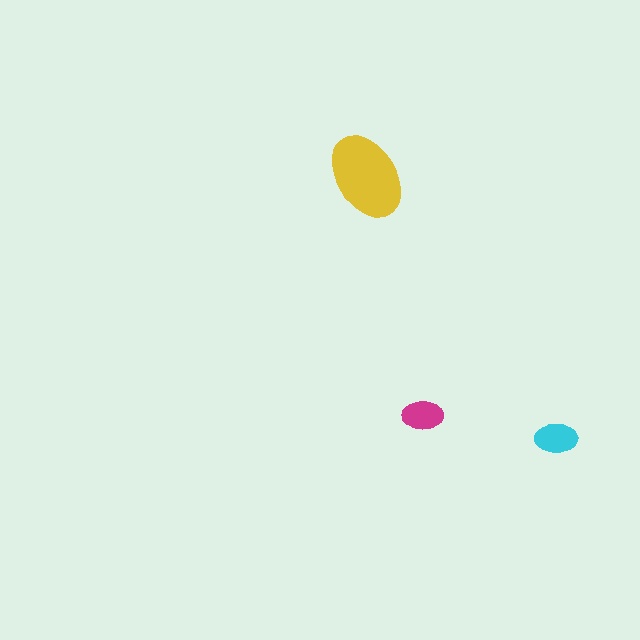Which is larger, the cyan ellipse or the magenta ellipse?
The cyan one.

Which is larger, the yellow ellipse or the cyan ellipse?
The yellow one.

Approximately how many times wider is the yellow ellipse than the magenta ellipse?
About 2 times wider.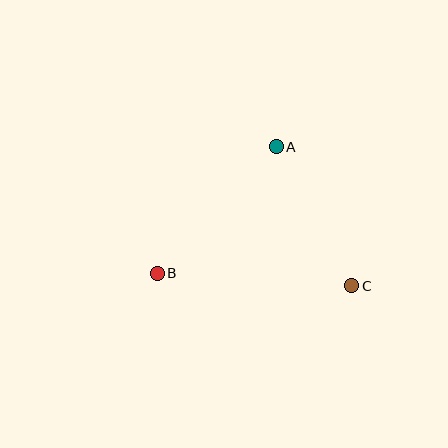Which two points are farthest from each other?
Points B and C are farthest from each other.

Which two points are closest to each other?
Points A and C are closest to each other.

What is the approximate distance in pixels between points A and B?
The distance between A and B is approximately 174 pixels.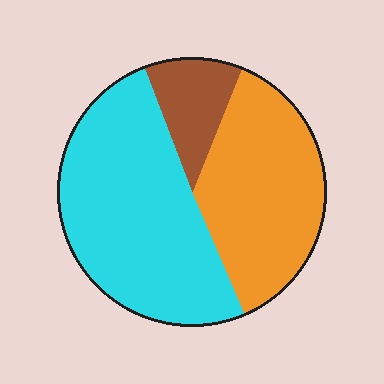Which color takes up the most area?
Cyan, at roughly 50%.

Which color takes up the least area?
Brown, at roughly 10%.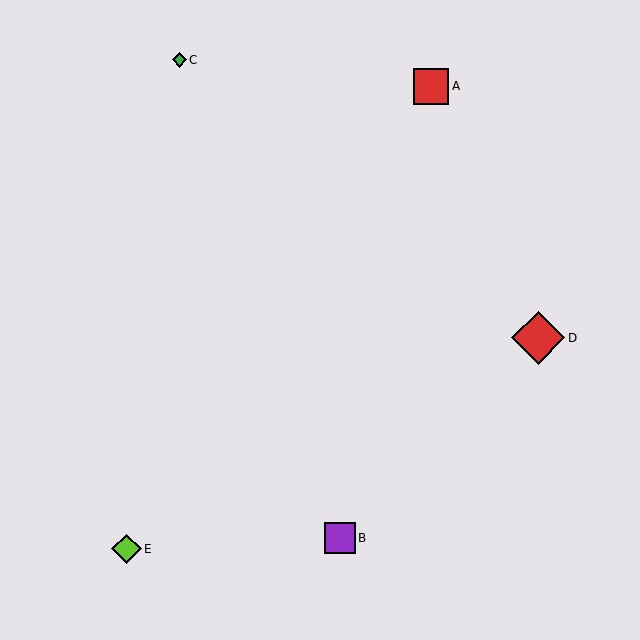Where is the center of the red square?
The center of the red square is at (431, 86).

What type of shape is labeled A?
Shape A is a red square.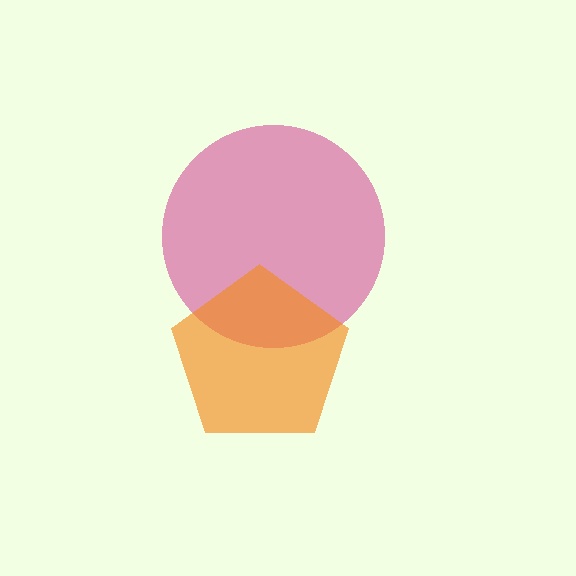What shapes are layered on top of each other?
The layered shapes are: a magenta circle, an orange pentagon.